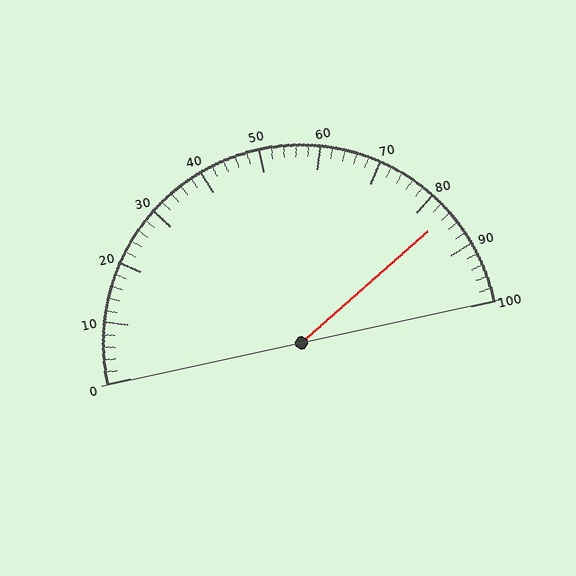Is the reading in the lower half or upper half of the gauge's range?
The reading is in the upper half of the range (0 to 100).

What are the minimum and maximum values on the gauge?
The gauge ranges from 0 to 100.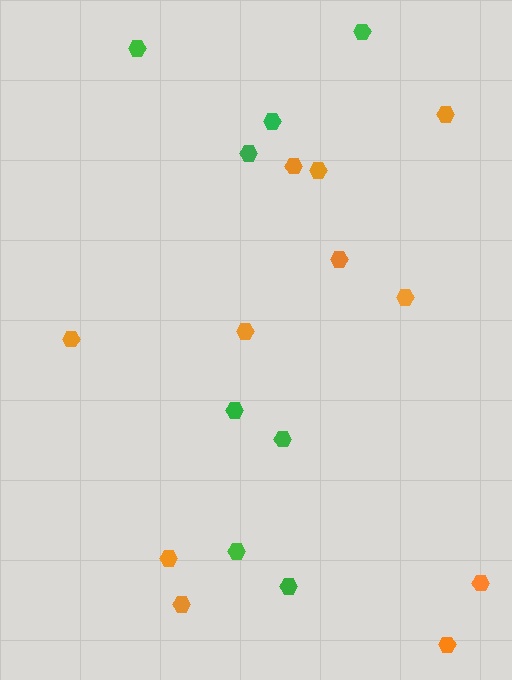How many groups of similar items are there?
There are 2 groups: one group of green hexagons (8) and one group of orange hexagons (11).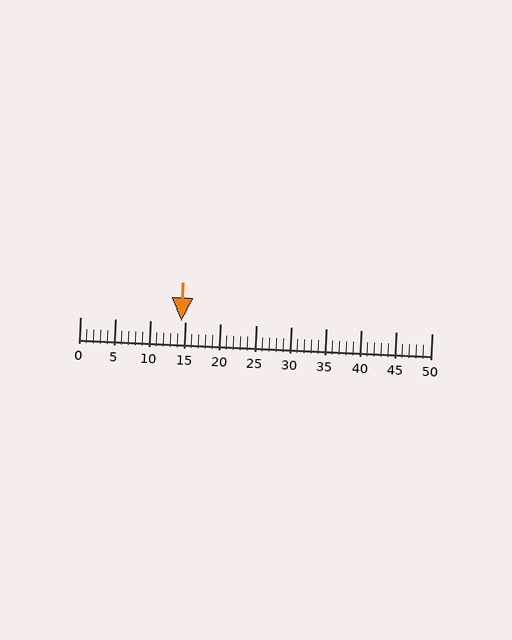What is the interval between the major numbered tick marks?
The major tick marks are spaced 5 units apart.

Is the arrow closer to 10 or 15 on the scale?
The arrow is closer to 15.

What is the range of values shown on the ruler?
The ruler shows values from 0 to 50.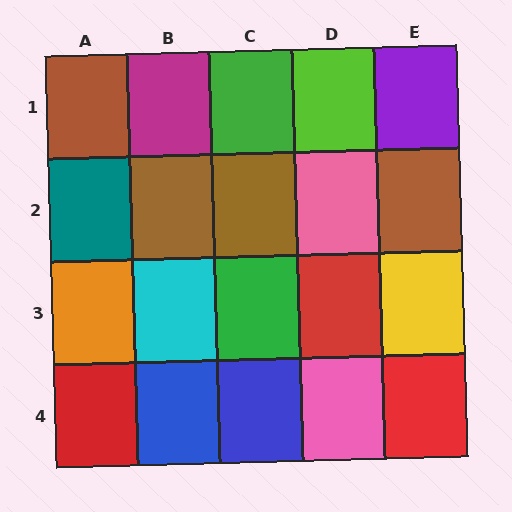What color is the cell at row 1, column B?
Magenta.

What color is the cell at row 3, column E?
Yellow.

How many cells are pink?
2 cells are pink.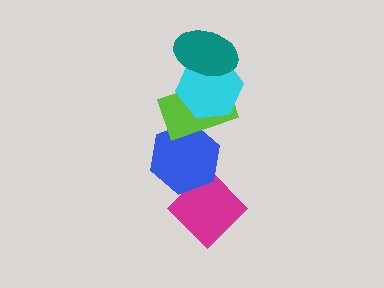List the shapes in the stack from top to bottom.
From top to bottom: the teal ellipse, the cyan hexagon, the lime rectangle, the blue hexagon, the magenta diamond.